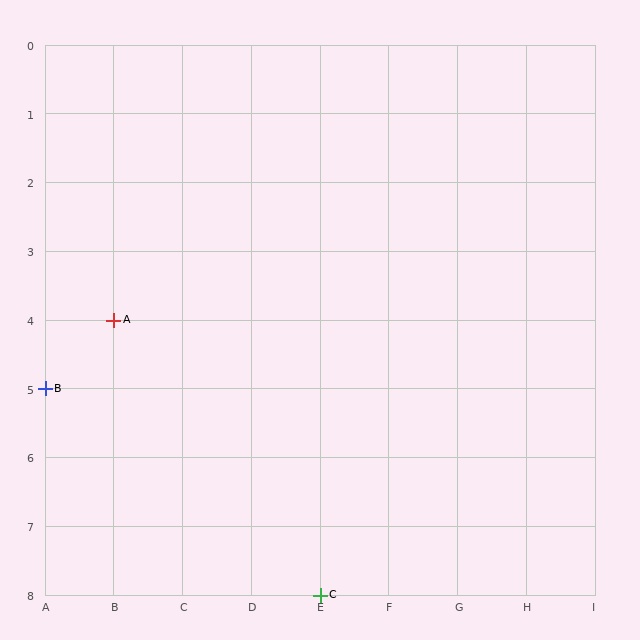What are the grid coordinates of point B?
Point B is at grid coordinates (A, 5).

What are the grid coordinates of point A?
Point A is at grid coordinates (B, 4).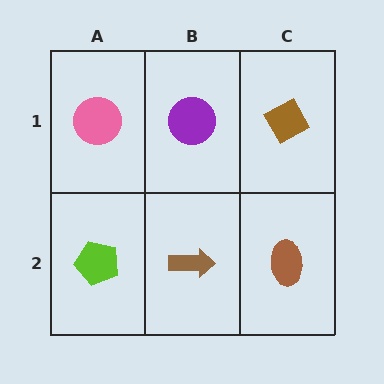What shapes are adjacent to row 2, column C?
A brown diamond (row 1, column C), a brown arrow (row 2, column B).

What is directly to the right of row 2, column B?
A brown ellipse.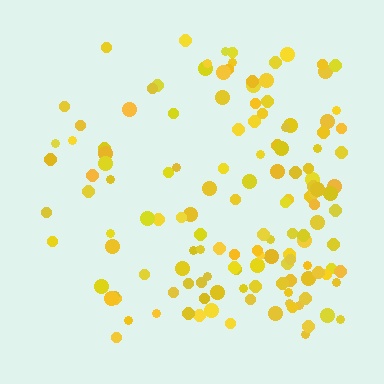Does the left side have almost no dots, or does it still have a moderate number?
Still a moderate number, just noticeably fewer than the right.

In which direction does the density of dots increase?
From left to right, with the right side densest.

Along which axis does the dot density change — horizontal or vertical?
Horizontal.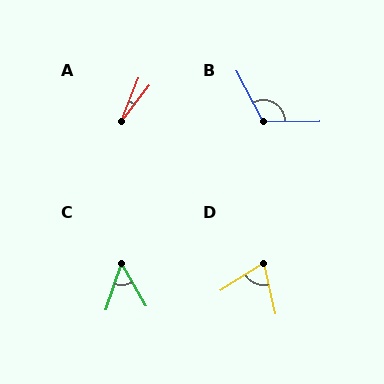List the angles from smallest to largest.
A (16°), C (49°), D (70°), B (117°).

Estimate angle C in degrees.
Approximately 49 degrees.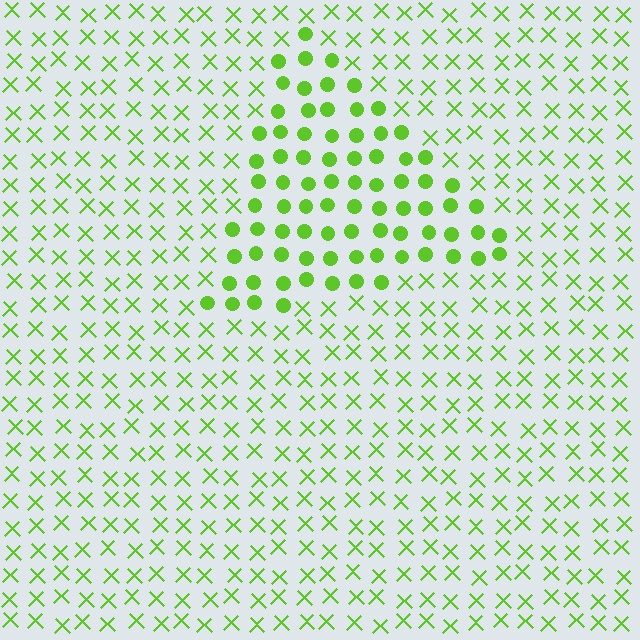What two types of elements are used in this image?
The image uses circles inside the triangle region and X marks outside it.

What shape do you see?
I see a triangle.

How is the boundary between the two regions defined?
The boundary is defined by a change in element shape: circles inside vs. X marks outside. All elements share the same color and spacing.